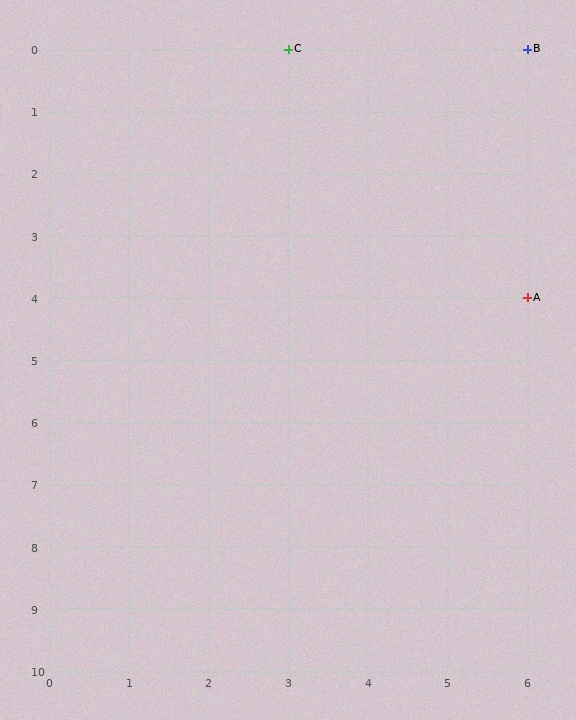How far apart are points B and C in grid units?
Points B and C are 3 columns apart.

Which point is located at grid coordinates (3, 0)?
Point C is at (3, 0).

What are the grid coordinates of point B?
Point B is at grid coordinates (6, 0).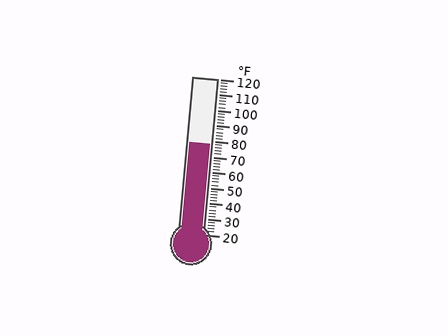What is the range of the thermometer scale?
The thermometer scale ranges from 20°F to 120°F.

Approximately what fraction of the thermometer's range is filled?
The thermometer is filled to approximately 60% of its range.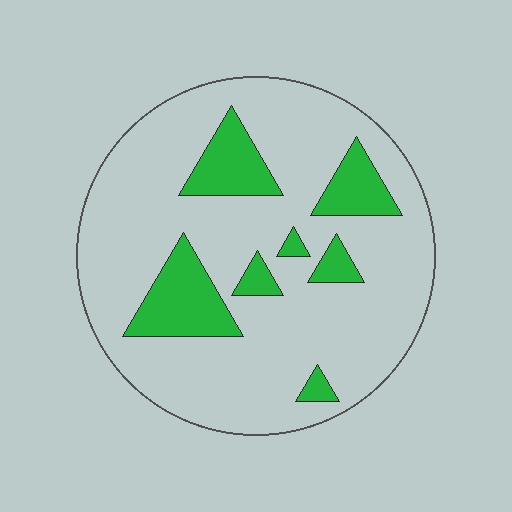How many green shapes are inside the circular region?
7.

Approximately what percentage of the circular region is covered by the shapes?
Approximately 20%.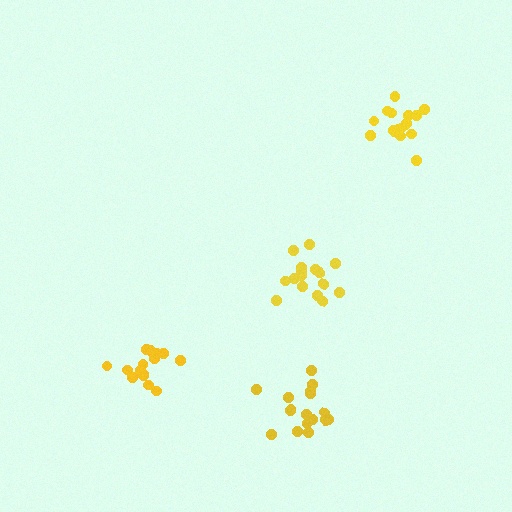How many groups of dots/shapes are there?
There are 4 groups.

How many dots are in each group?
Group 1: 17 dots, Group 2: 17 dots, Group 3: 17 dots, Group 4: 17 dots (68 total).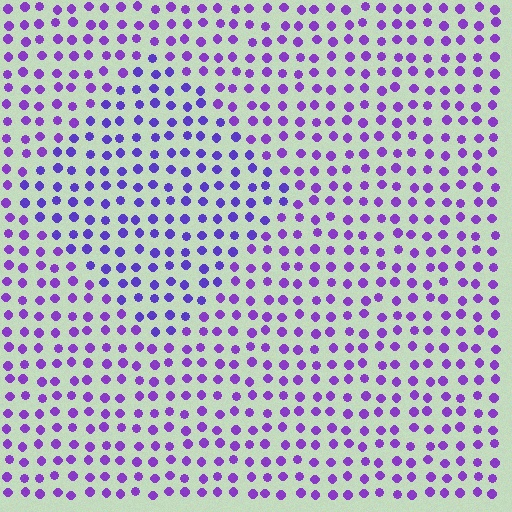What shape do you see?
I see a diamond.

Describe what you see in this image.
The image is filled with small purple elements in a uniform arrangement. A diamond-shaped region is visible where the elements are tinted to a slightly different hue, forming a subtle color boundary.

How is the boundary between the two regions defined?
The boundary is defined purely by a slight shift in hue (about 20 degrees). Spacing, size, and orientation are identical on both sides.